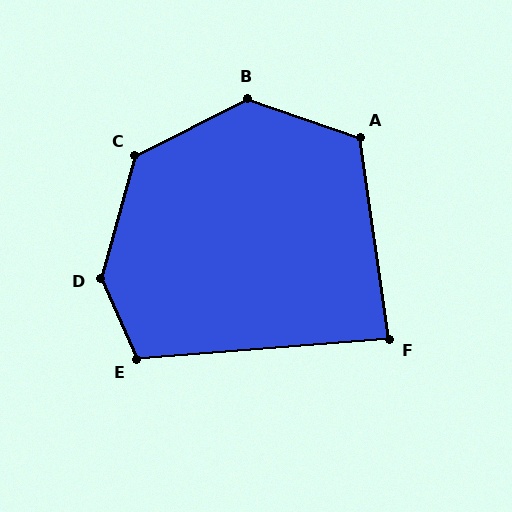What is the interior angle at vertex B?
Approximately 134 degrees (obtuse).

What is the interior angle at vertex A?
Approximately 117 degrees (obtuse).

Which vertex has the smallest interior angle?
F, at approximately 86 degrees.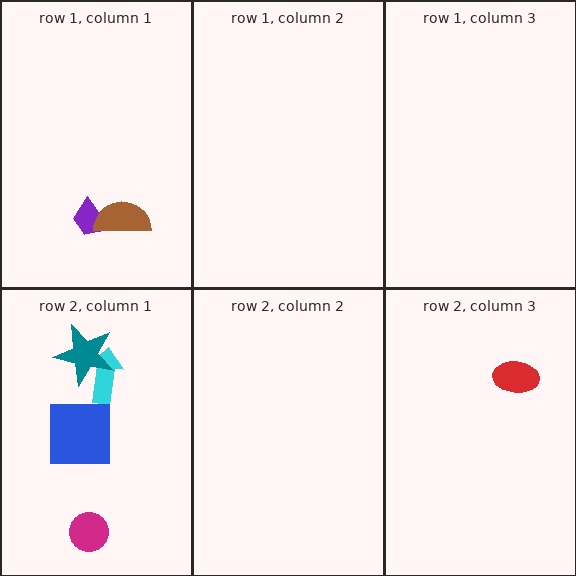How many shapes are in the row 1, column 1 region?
2.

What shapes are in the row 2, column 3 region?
The red ellipse.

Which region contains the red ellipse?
The row 2, column 3 region.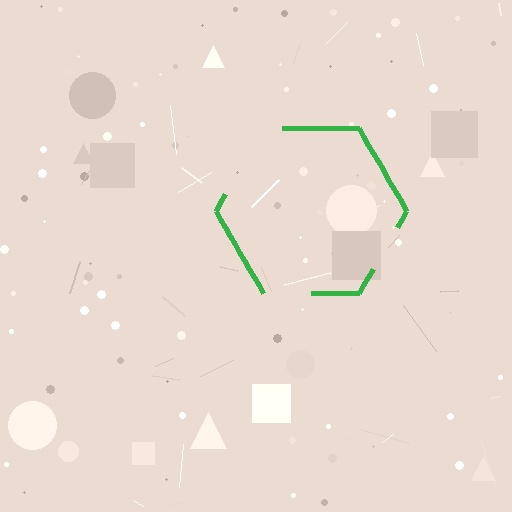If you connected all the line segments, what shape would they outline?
They would outline a hexagon.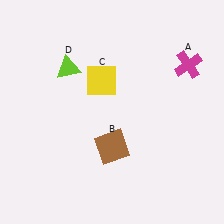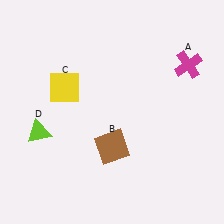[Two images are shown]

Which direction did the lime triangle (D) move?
The lime triangle (D) moved down.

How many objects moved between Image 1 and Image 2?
2 objects moved between the two images.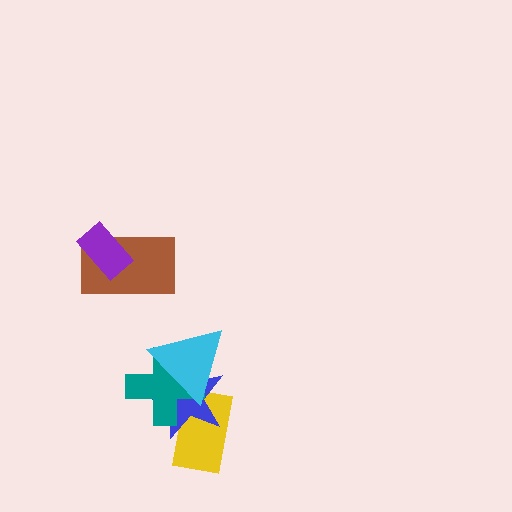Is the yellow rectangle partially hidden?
Yes, it is partially covered by another shape.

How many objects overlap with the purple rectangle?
1 object overlaps with the purple rectangle.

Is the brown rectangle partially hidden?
Yes, it is partially covered by another shape.